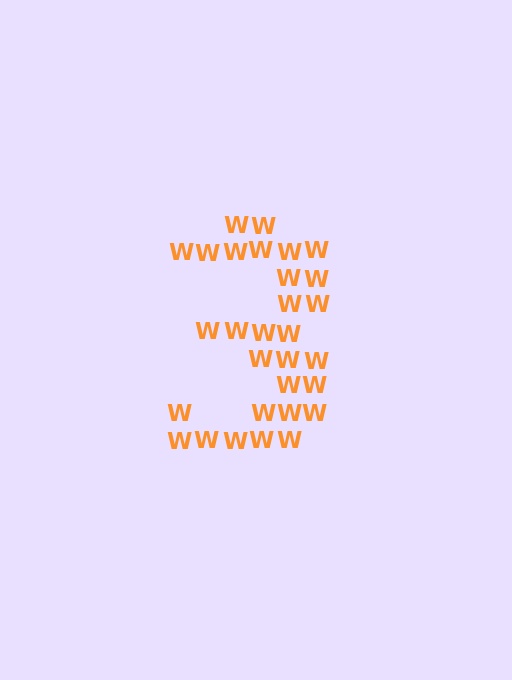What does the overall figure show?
The overall figure shows the digit 3.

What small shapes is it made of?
It is made of small letter W's.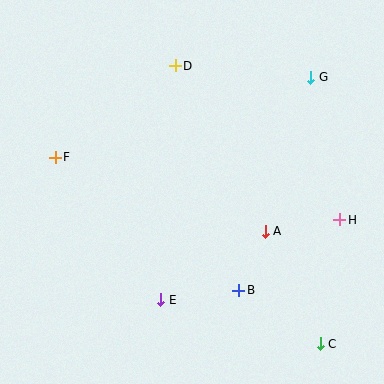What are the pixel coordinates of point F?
Point F is at (55, 157).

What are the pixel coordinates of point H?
Point H is at (340, 220).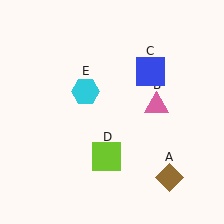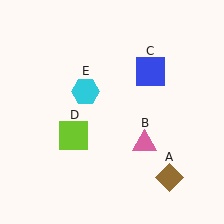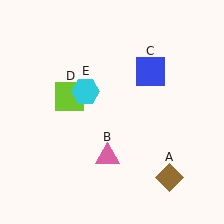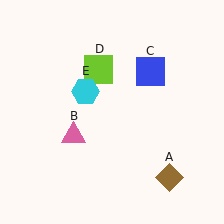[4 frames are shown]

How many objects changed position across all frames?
2 objects changed position: pink triangle (object B), lime square (object D).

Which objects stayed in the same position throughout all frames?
Brown diamond (object A) and blue square (object C) and cyan hexagon (object E) remained stationary.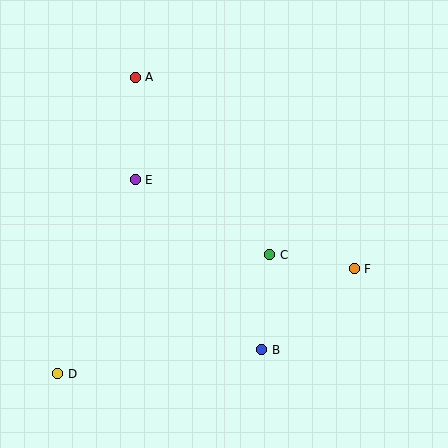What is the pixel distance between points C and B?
The distance between C and B is 95 pixels.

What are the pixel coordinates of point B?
Point B is at (262, 350).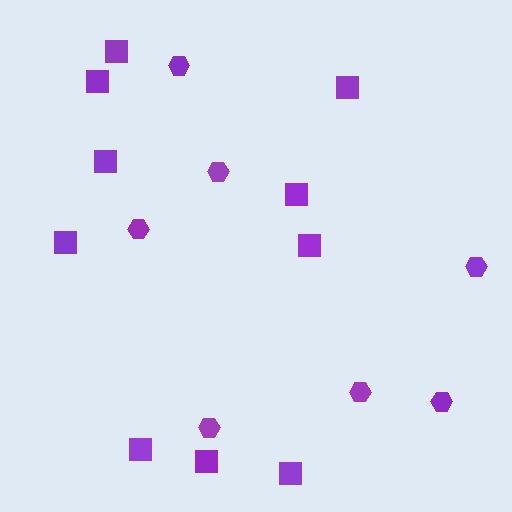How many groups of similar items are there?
There are 2 groups: one group of squares (10) and one group of hexagons (7).